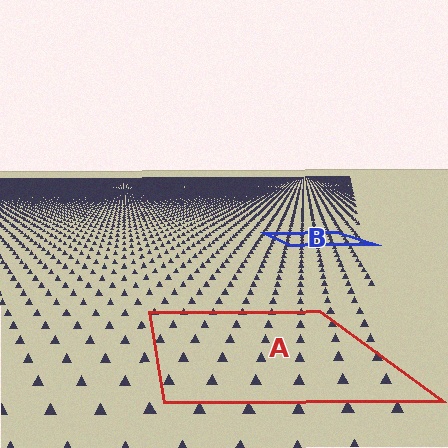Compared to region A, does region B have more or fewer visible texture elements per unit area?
Region B has more texture elements per unit area — they are packed more densely because it is farther away.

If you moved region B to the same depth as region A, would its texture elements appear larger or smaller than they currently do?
They would appear larger. At a closer depth, the same texture elements are projected at a bigger on-screen size.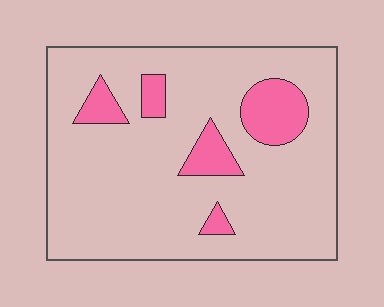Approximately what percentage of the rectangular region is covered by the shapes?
Approximately 15%.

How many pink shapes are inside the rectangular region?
5.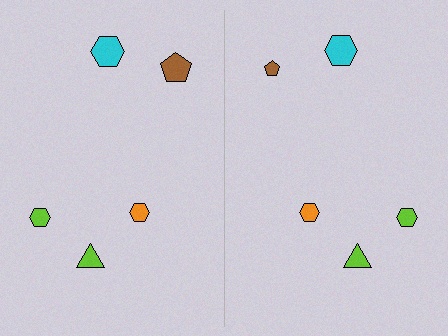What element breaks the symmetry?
The brown pentagon on the right side has a different size than its mirror counterpart.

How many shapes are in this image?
There are 10 shapes in this image.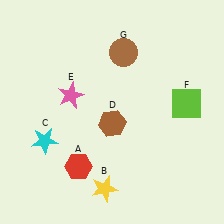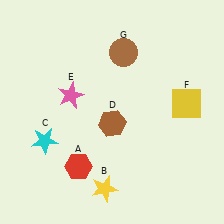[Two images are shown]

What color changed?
The square (F) changed from lime in Image 1 to yellow in Image 2.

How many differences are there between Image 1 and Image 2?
There is 1 difference between the two images.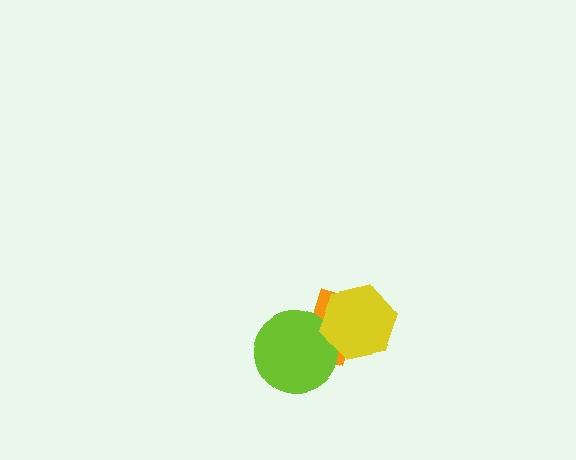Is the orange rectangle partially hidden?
Yes, it is partially covered by another shape.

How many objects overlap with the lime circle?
2 objects overlap with the lime circle.